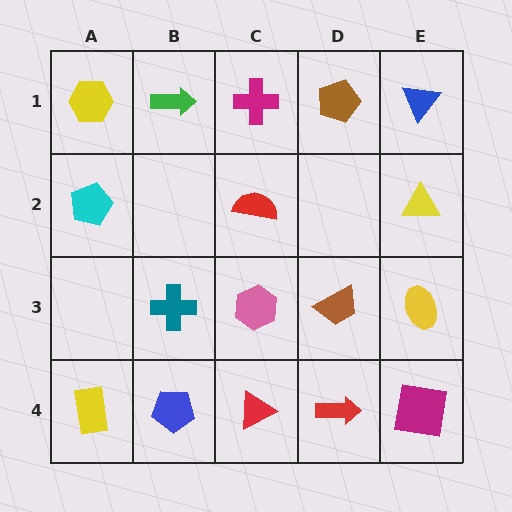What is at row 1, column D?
A brown pentagon.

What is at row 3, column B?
A teal cross.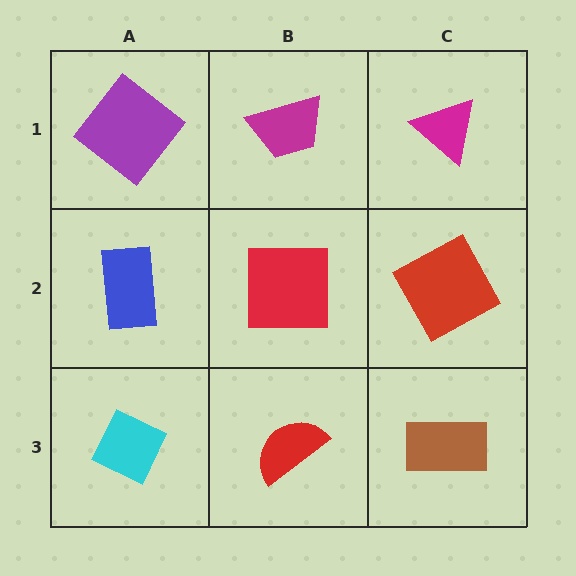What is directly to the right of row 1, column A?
A magenta trapezoid.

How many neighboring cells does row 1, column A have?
2.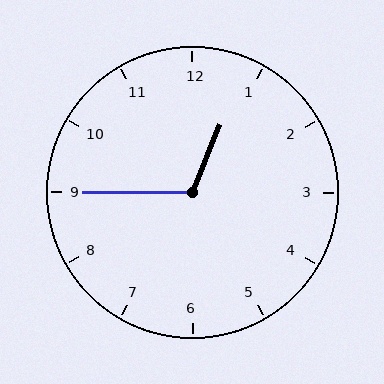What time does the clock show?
12:45.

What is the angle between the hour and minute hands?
Approximately 112 degrees.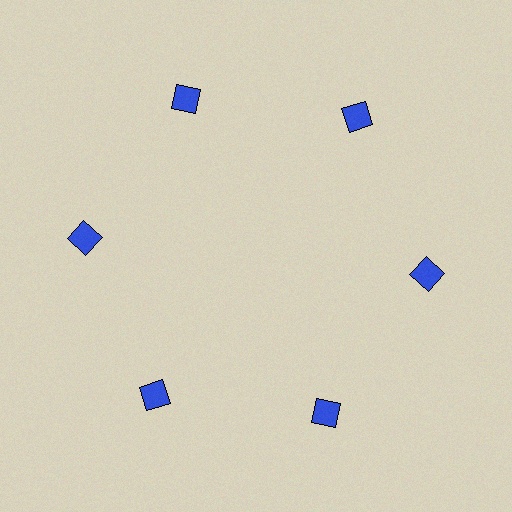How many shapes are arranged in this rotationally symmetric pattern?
There are 6 shapes, arranged in 6 groups of 1.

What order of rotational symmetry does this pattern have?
This pattern has 6-fold rotational symmetry.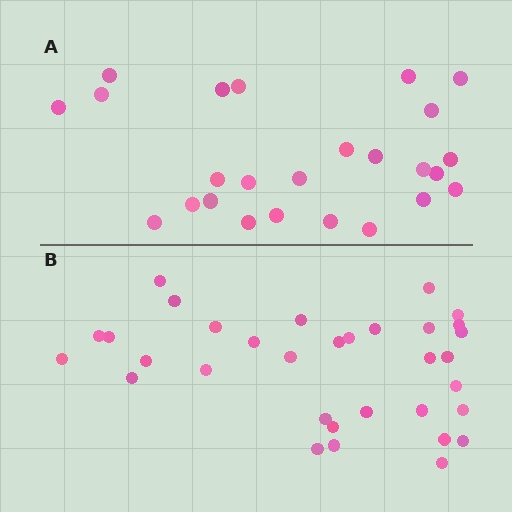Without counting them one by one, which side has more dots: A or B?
Region B (the bottom region) has more dots.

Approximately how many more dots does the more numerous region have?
Region B has roughly 8 or so more dots than region A.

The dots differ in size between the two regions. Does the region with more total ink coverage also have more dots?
No. Region A has more total ink coverage because its dots are larger, but region B actually contains more individual dots. Total area can be misleading — the number of items is what matters here.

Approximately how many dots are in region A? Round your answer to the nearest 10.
About 20 dots. (The exact count is 25, which rounds to 20.)